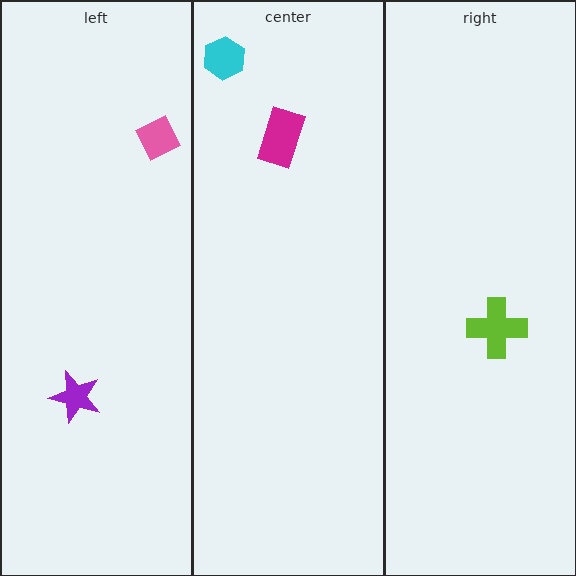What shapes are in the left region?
The purple star, the pink diamond.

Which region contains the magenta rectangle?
The center region.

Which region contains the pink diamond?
The left region.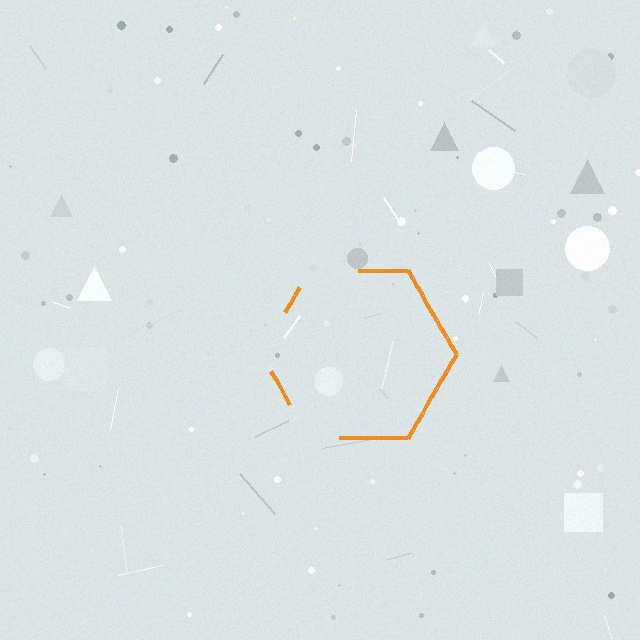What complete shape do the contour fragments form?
The contour fragments form a hexagon.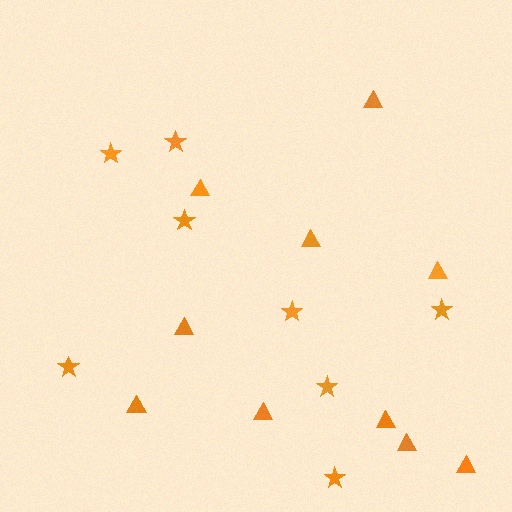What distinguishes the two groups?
There are 2 groups: one group of stars (8) and one group of triangles (10).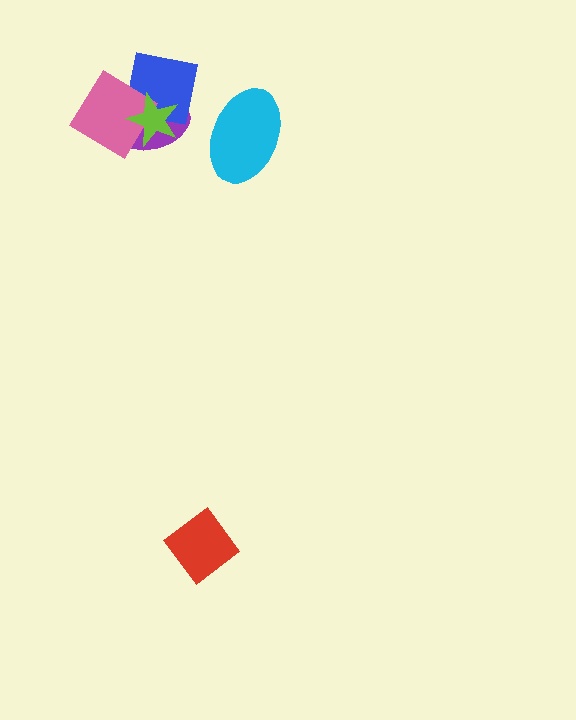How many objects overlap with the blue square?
3 objects overlap with the blue square.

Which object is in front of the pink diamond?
The lime star is in front of the pink diamond.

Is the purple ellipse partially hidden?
Yes, it is partially covered by another shape.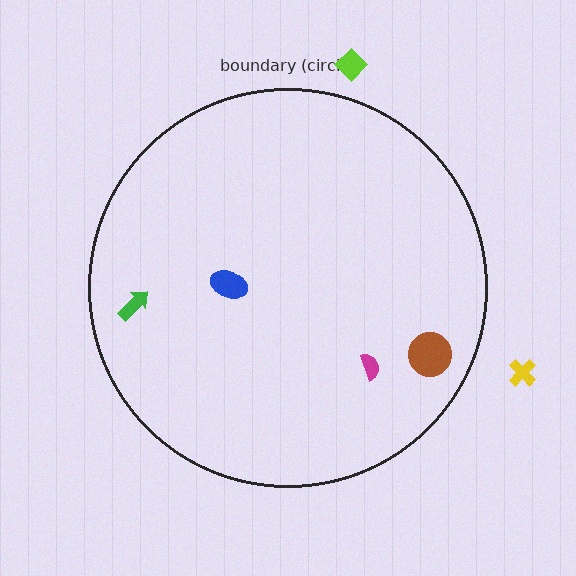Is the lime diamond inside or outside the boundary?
Outside.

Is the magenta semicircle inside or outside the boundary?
Inside.